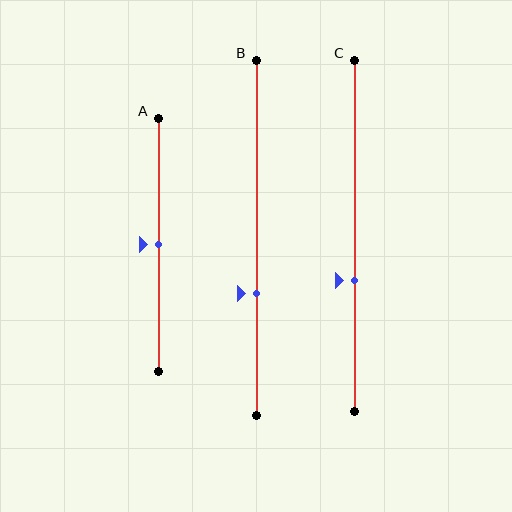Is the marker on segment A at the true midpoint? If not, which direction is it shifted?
Yes, the marker on segment A is at the true midpoint.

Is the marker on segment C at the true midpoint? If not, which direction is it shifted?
No, the marker on segment C is shifted downward by about 13% of the segment length.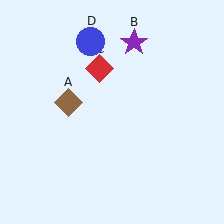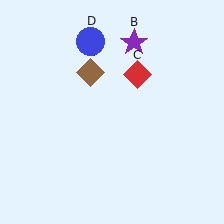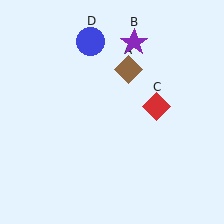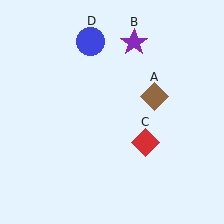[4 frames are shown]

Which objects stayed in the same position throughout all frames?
Purple star (object B) and blue circle (object D) remained stationary.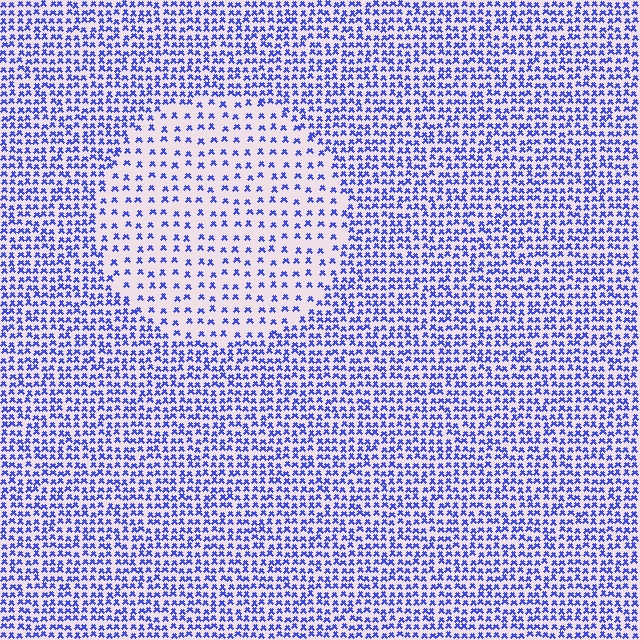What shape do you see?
I see a circle.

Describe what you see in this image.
The image contains small blue elements arranged at two different densities. A circle-shaped region is visible where the elements are less densely packed than the surrounding area.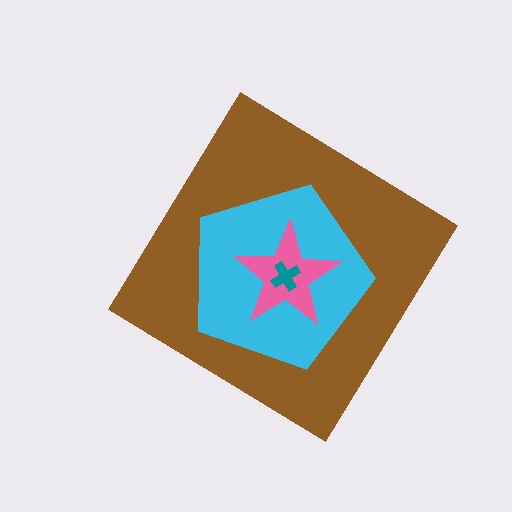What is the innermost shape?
The teal cross.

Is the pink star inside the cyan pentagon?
Yes.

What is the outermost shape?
The brown diamond.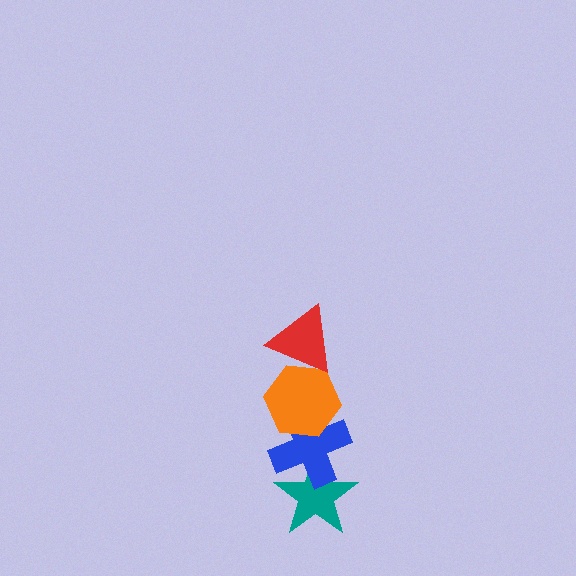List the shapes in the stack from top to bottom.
From top to bottom: the red triangle, the orange hexagon, the blue cross, the teal star.